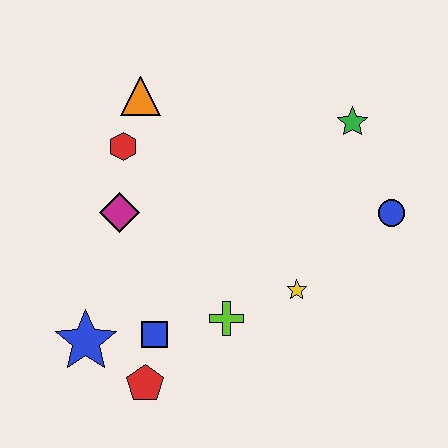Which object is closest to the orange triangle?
The red hexagon is closest to the orange triangle.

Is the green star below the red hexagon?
No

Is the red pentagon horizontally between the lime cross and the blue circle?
No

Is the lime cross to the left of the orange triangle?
No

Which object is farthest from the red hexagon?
The blue circle is farthest from the red hexagon.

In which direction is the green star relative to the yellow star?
The green star is above the yellow star.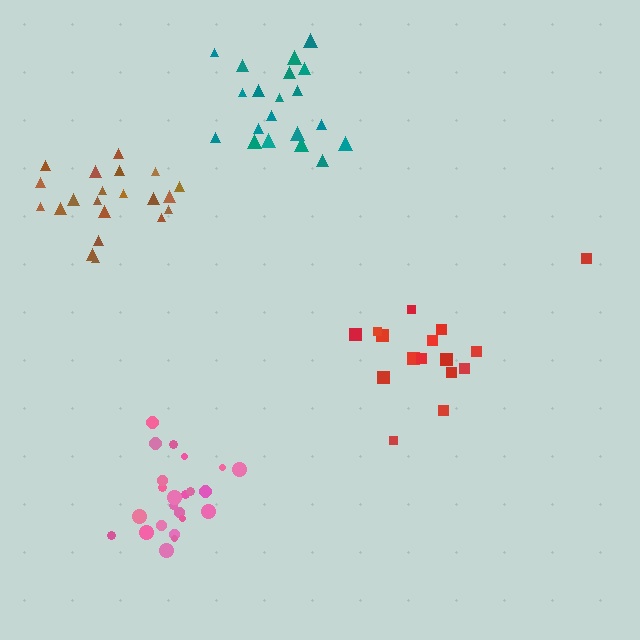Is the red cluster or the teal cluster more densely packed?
Teal.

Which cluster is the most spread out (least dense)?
Red.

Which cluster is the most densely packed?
Pink.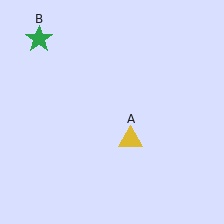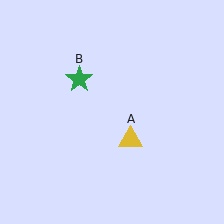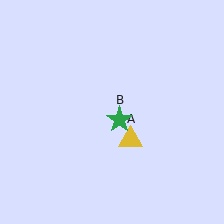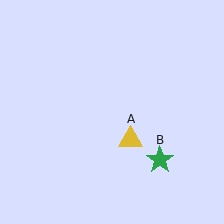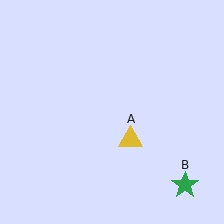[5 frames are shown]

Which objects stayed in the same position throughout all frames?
Yellow triangle (object A) remained stationary.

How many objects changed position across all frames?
1 object changed position: green star (object B).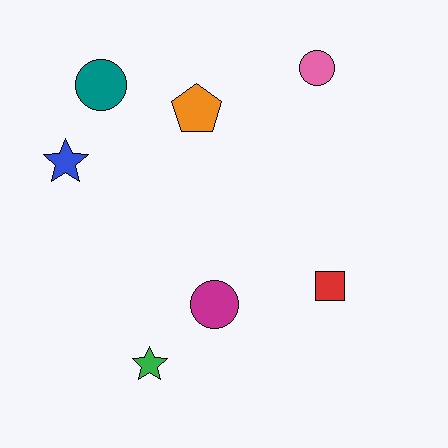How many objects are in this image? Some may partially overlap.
There are 7 objects.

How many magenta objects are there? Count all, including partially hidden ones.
There is 1 magenta object.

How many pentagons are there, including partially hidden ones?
There is 1 pentagon.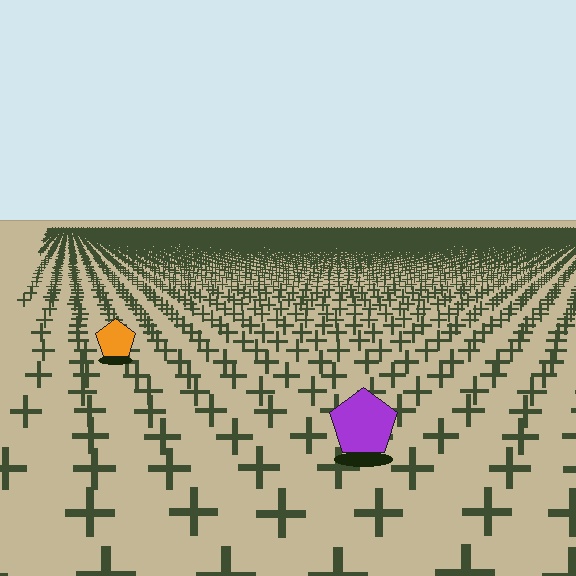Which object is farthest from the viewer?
The orange pentagon is farthest from the viewer. It appears smaller and the ground texture around it is denser.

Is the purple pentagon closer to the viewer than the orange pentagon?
Yes. The purple pentagon is closer — you can tell from the texture gradient: the ground texture is coarser near it.